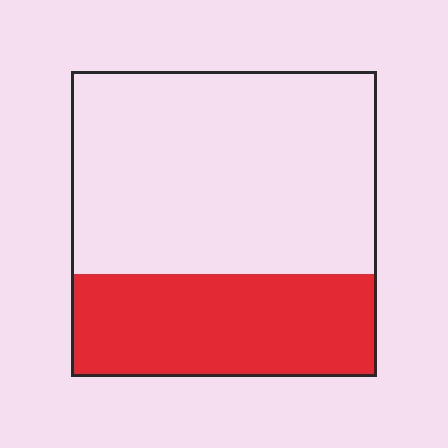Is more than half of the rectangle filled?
No.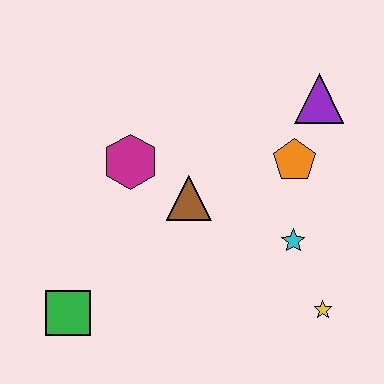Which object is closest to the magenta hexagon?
The brown triangle is closest to the magenta hexagon.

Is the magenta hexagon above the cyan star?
Yes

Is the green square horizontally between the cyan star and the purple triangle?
No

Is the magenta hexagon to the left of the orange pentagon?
Yes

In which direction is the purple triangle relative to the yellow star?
The purple triangle is above the yellow star.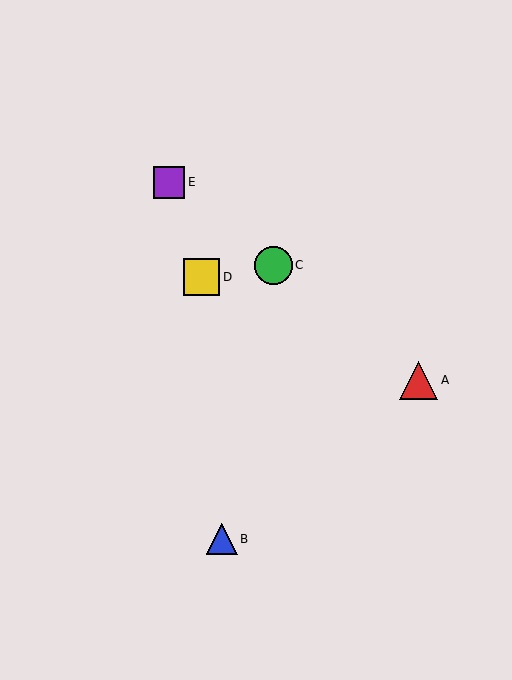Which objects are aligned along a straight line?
Objects A, C, E are aligned along a straight line.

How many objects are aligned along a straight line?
3 objects (A, C, E) are aligned along a straight line.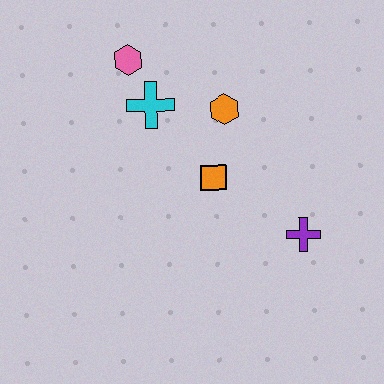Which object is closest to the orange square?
The orange hexagon is closest to the orange square.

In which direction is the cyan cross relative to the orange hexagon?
The cyan cross is to the left of the orange hexagon.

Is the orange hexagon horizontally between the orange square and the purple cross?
Yes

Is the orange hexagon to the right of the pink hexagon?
Yes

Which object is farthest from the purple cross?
The pink hexagon is farthest from the purple cross.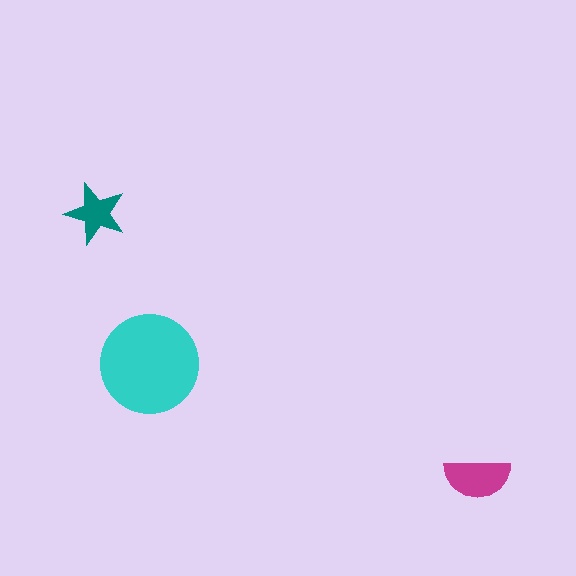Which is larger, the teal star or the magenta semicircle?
The magenta semicircle.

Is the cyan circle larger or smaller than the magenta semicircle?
Larger.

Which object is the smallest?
The teal star.